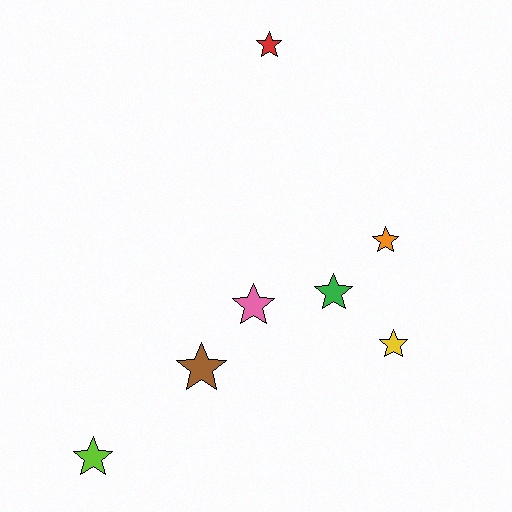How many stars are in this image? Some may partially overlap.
There are 7 stars.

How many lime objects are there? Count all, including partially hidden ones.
There is 1 lime object.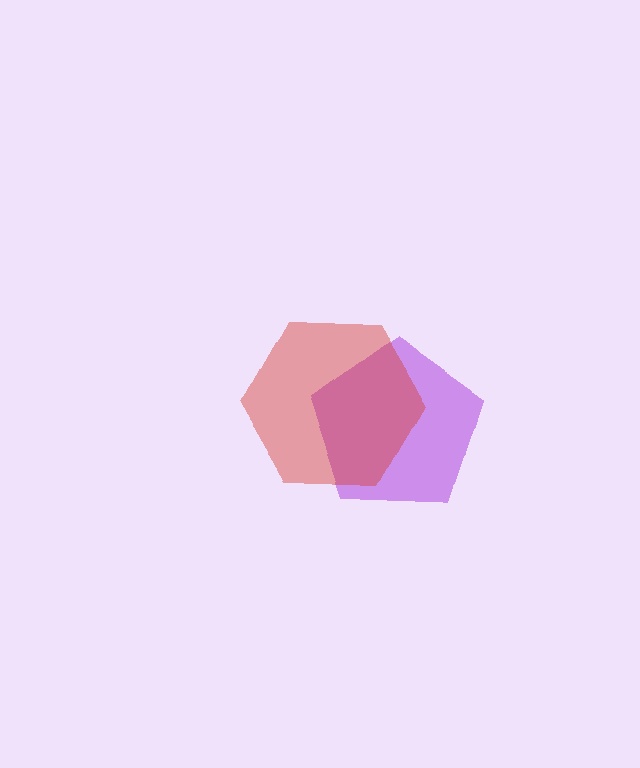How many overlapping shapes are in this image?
There are 2 overlapping shapes in the image.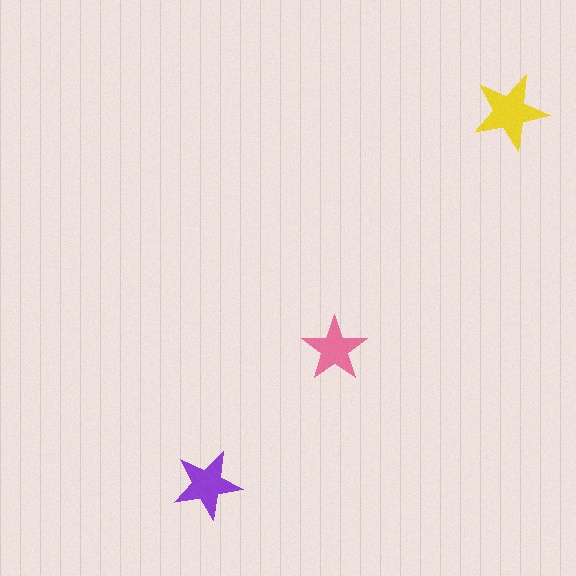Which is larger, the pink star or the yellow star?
The yellow one.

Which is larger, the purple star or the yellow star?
The yellow one.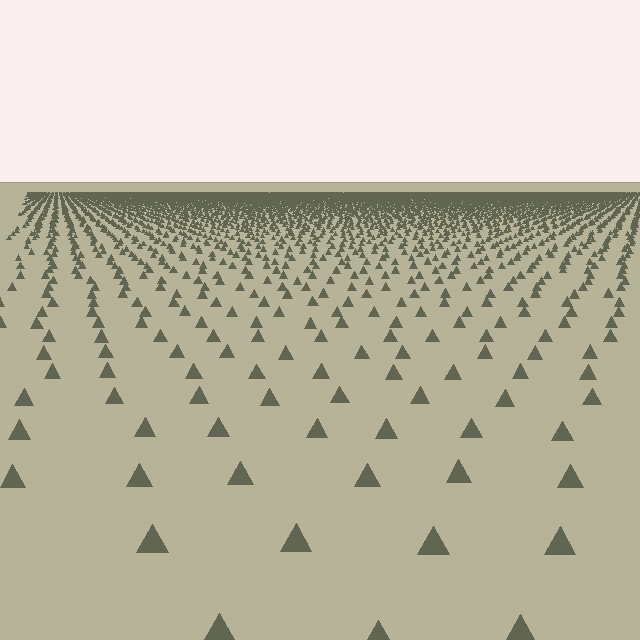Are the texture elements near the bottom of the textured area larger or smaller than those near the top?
Larger. Near the bottom, elements are closer to the viewer and appear at a bigger on-screen size.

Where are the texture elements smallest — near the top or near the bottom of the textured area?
Near the top.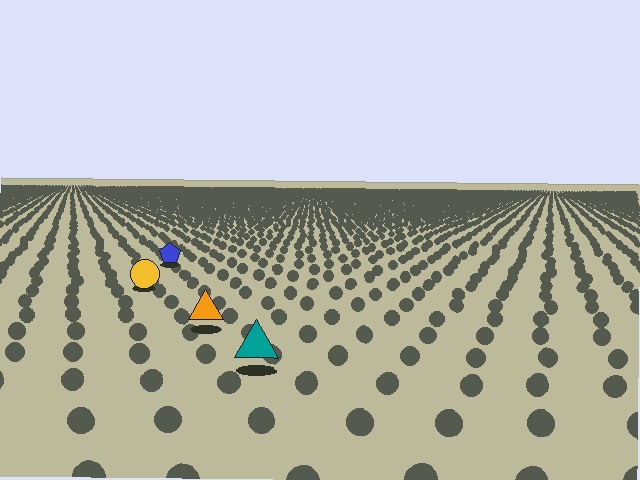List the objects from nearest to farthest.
From nearest to farthest: the teal triangle, the orange triangle, the yellow circle, the blue pentagon.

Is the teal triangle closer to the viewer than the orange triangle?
Yes. The teal triangle is closer — you can tell from the texture gradient: the ground texture is coarser near it.